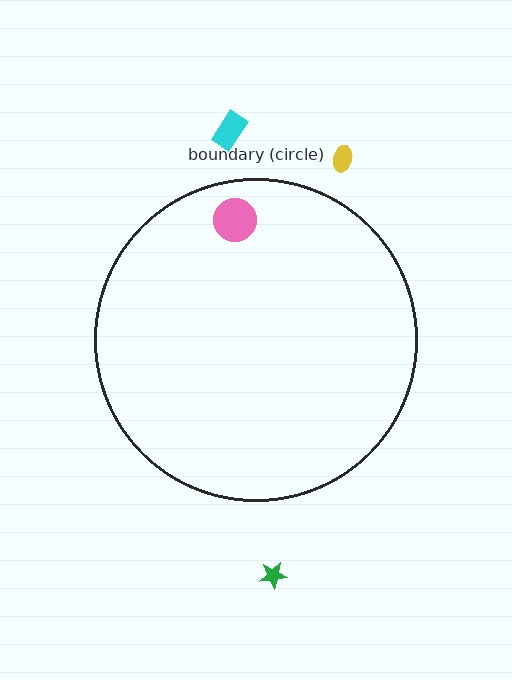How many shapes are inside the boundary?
1 inside, 3 outside.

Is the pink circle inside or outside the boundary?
Inside.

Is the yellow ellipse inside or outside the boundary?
Outside.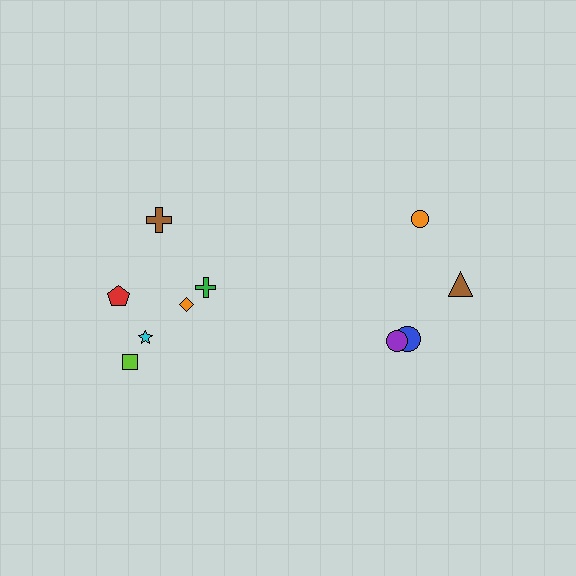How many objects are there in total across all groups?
There are 10 objects.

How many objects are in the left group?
There are 6 objects.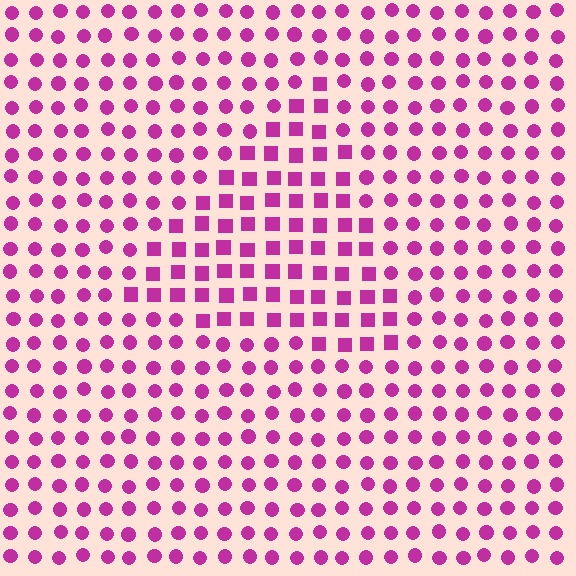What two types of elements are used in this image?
The image uses squares inside the triangle region and circles outside it.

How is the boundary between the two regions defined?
The boundary is defined by a change in element shape: squares inside vs. circles outside. All elements share the same color and spacing.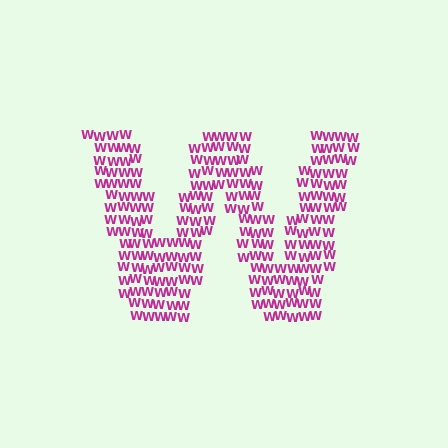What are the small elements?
The small elements are letter W's.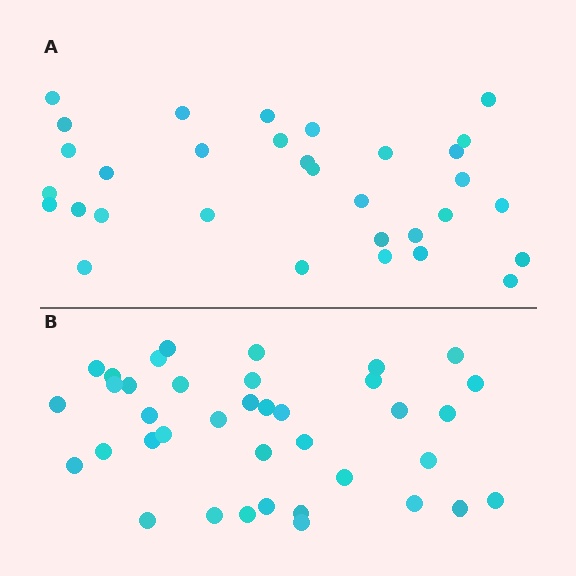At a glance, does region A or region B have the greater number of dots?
Region B (the bottom region) has more dots.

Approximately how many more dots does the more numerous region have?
Region B has about 6 more dots than region A.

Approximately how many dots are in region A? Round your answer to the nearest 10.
About 30 dots. (The exact count is 32, which rounds to 30.)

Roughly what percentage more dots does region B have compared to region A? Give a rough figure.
About 20% more.